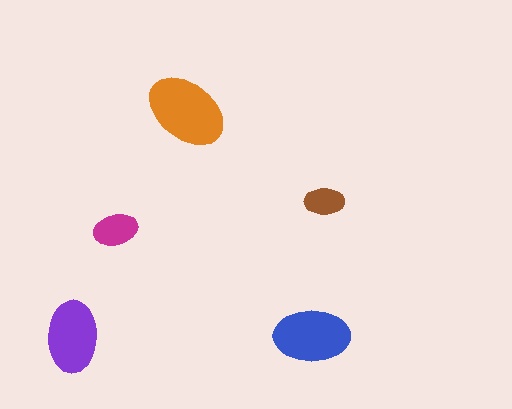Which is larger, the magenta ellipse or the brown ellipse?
The magenta one.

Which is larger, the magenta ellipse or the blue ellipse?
The blue one.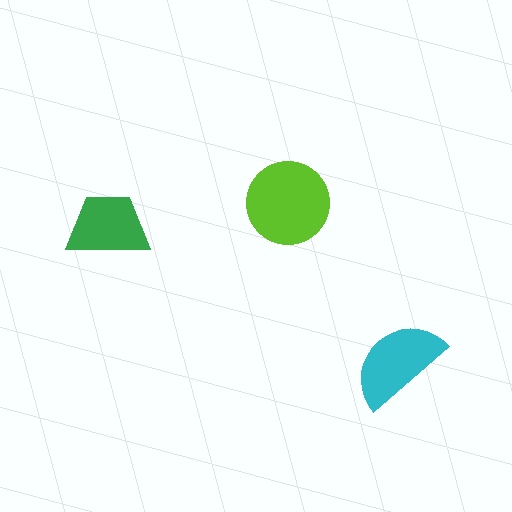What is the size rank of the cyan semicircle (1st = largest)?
2nd.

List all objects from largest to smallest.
The lime circle, the cyan semicircle, the green trapezoid.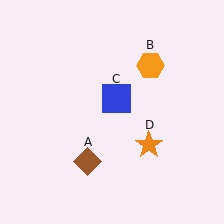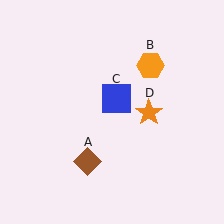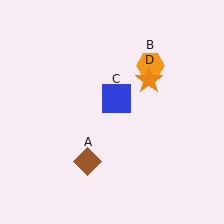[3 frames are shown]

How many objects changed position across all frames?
1 object changed position: orange star (object D).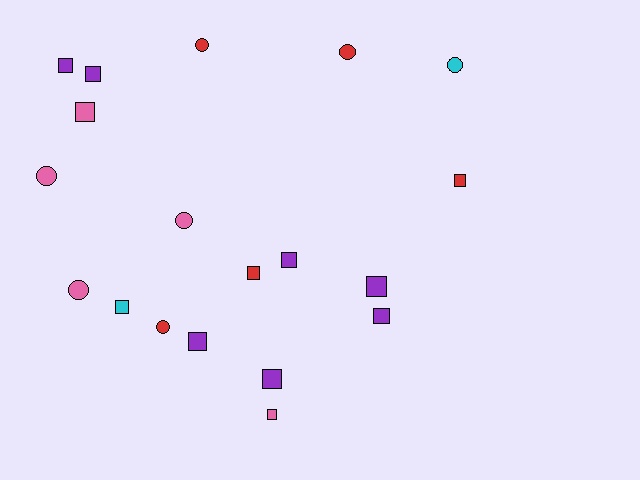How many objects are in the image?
There are 19 objects.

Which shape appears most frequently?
Square, with 12 objects.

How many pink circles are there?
There are 3 pink circles.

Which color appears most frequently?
Purple, with 7 objects.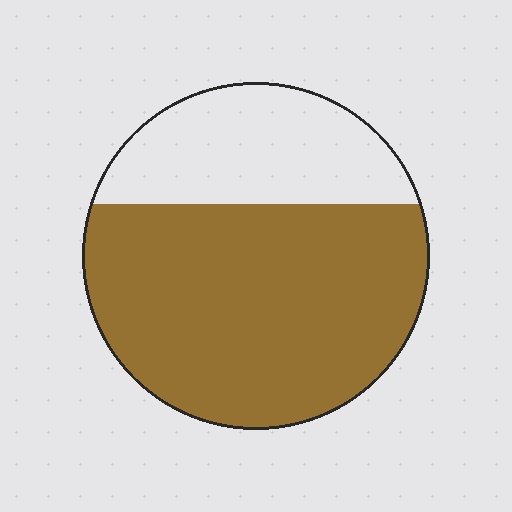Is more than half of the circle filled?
Yes.